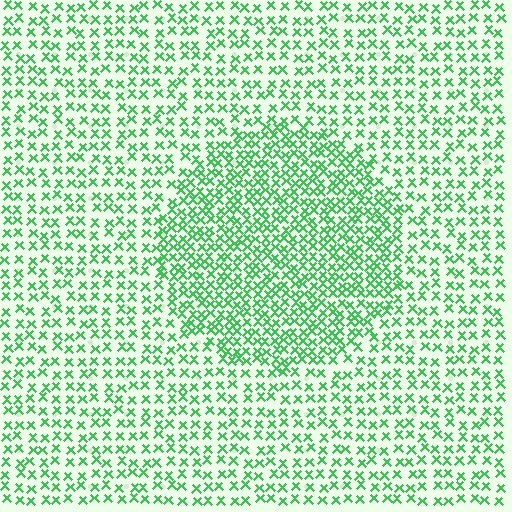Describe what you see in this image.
The image contains small green elements arranged at two different densities. A circle-shaped region is visible where the elements are more densely packed than the surrounding area.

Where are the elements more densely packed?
The elements are more densely packed inside the circle boundary.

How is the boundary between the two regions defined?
The boundary is defined by a change in element density (approximately 1.8x ratio). All elements are the same color, size, and shape.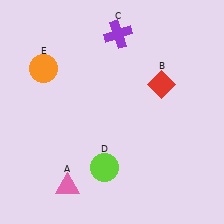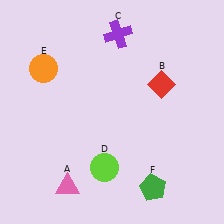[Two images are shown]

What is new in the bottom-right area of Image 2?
A green pentagon (F) was added in the bottom-right area of Image 2.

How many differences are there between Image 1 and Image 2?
There is 1 difference between the two images.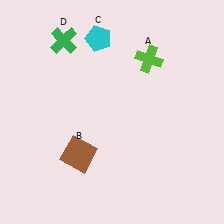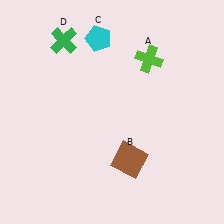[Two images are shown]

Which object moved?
The brown square (B) moved right.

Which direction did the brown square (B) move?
The brown square (B) moved right.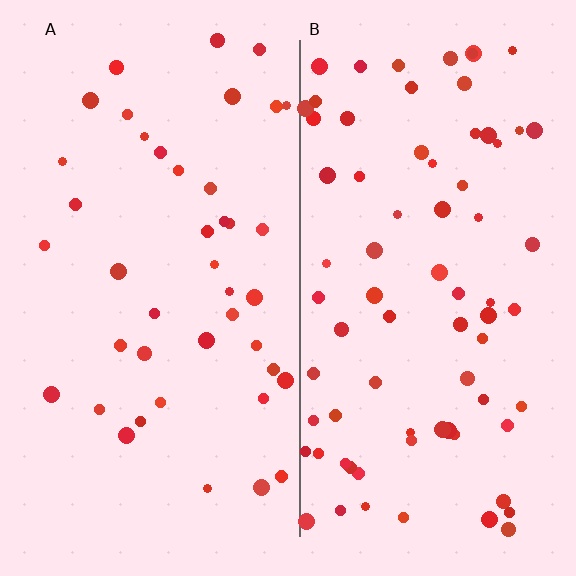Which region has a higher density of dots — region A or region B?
B (the right).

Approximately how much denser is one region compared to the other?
Approximately 1.8× — region B over region A.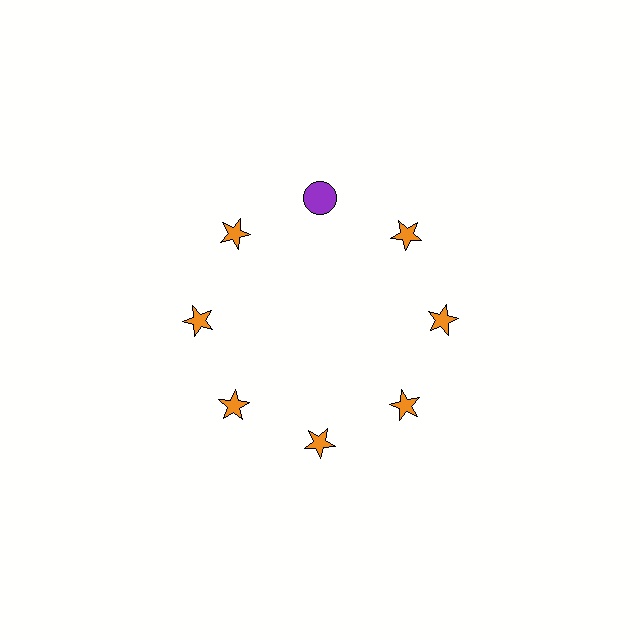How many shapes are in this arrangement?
There are 8 shapes arranged in a ring pattern.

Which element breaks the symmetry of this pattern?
The purple circle at roughly the 12 o'clock position breaks the symmetry. All other shapes are orange stars.